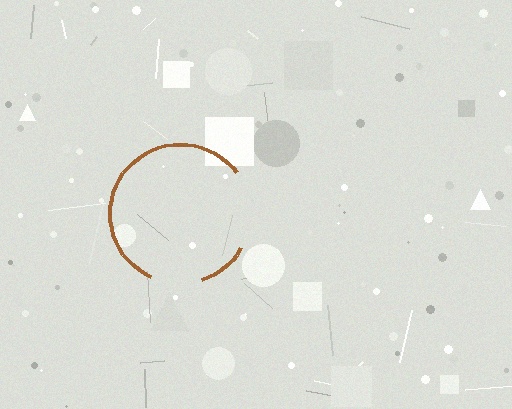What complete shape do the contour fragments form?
The contour fragments form a circle.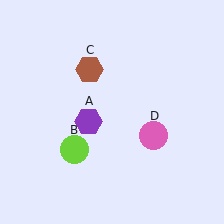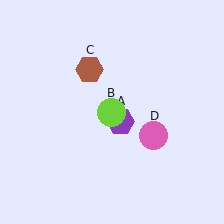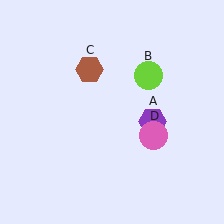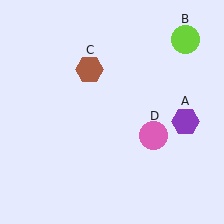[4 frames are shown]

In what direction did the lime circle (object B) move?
The lime circle (object B) moved up and to the right.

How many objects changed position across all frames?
2 objects changed position: purple hexagon (object A), lime circle (object B).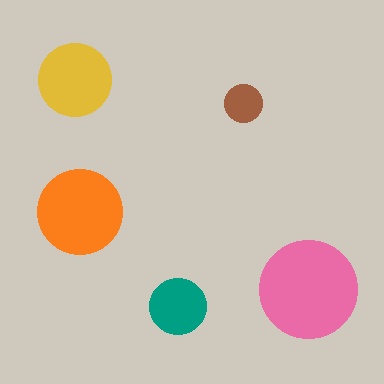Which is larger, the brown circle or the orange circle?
The orange one.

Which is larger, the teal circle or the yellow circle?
The yellow one.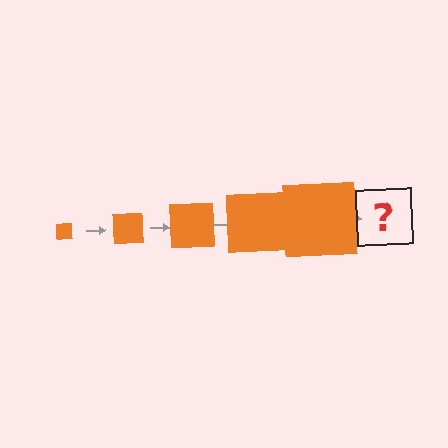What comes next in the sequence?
The next element should be an orange square, larger than the previous one.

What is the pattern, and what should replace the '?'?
The pattern is that the square gets progressively larger each step. The '?' should be an orange square, larger than the previous one.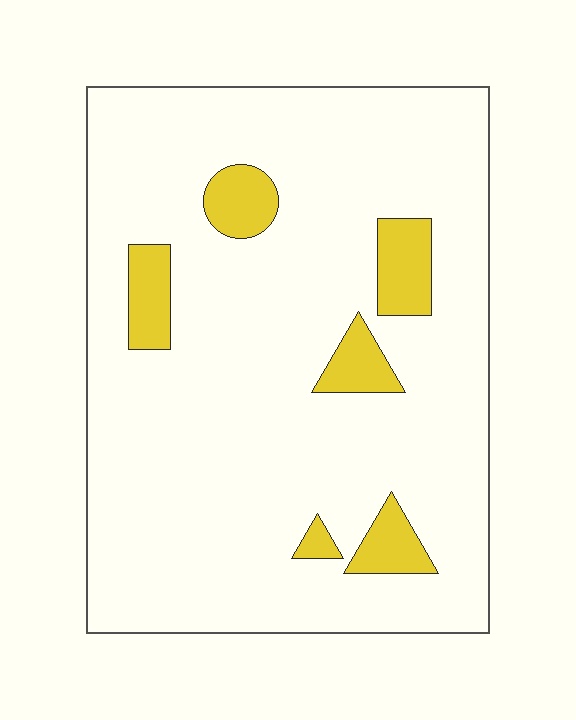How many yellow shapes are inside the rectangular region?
6.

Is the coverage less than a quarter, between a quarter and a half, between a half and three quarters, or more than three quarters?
Less than a quarter.